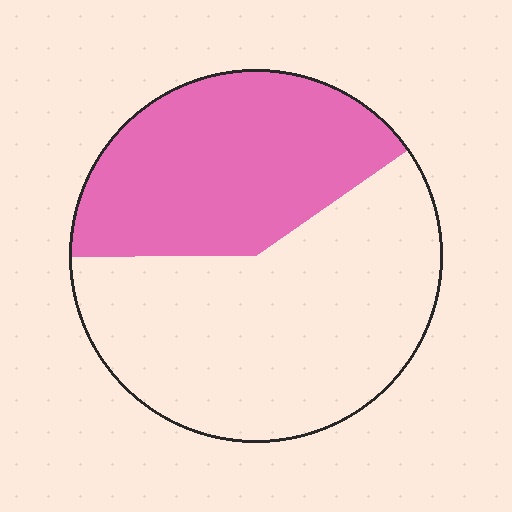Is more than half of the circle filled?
No.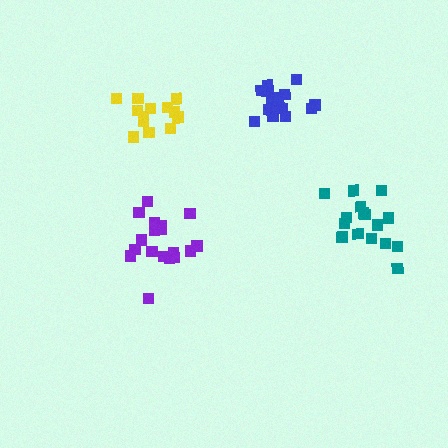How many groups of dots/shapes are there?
There are 4 groups.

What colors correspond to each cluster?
The clusters are colored: yellow, purple, blue, teal.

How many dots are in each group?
Group 1: 13 dots, Group 2: 19 dots, Group 3: 18 dots, Group 4: 17 dots (67 total).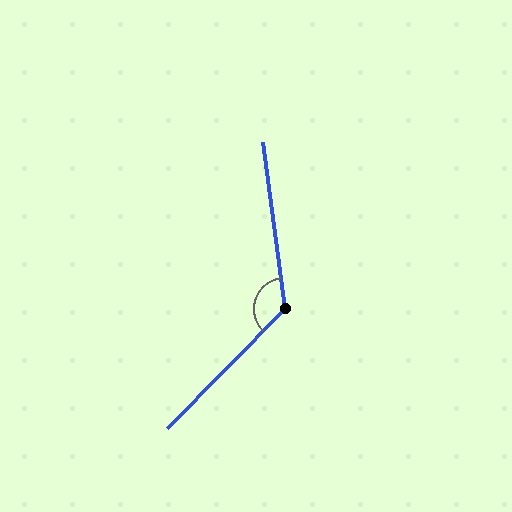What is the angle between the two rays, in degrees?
Approximately 128 degrees.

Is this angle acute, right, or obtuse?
It is obtuse.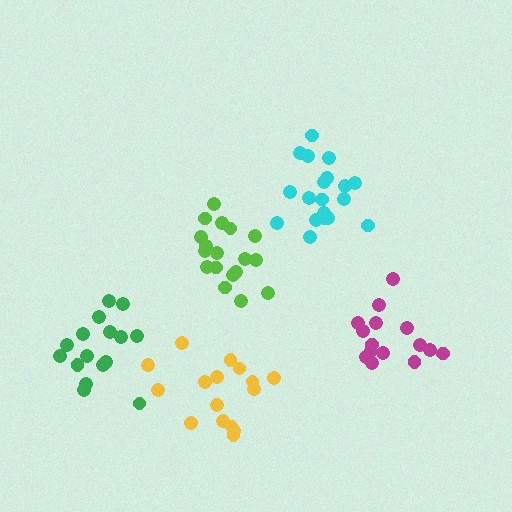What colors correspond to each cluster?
The clusters are colored: magenta, lime, green, cyan, yellow.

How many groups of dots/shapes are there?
There are 5 groups.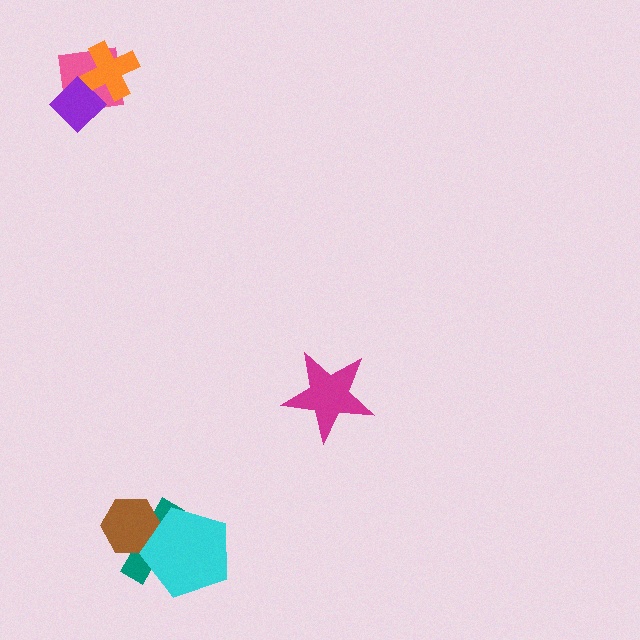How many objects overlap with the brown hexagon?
2 objects overlap with the brown hexagon.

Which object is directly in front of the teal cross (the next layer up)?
The brown hexagon is directly in front of the teal cross.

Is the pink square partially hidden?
Yes, it is partially covered by another shape.